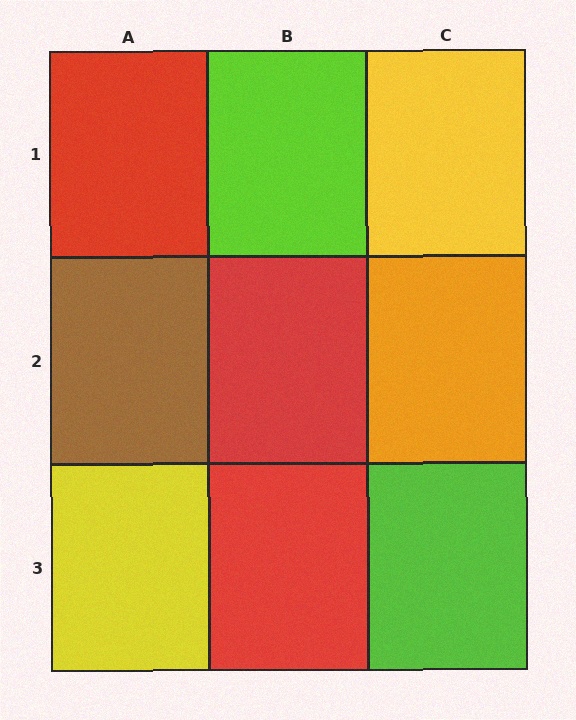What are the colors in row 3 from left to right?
Yellow, red, lime.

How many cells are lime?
2 cells are lime.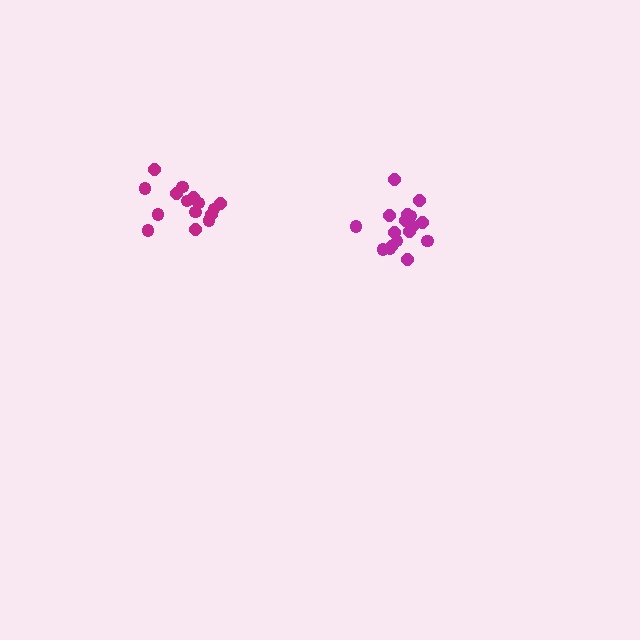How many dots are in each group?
Group 1: 15 dots, Group 2: 17 dots (32 total).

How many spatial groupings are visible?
There are 2 spatial groupings.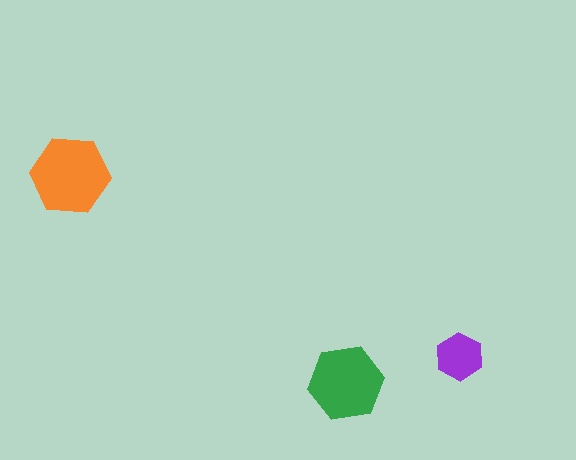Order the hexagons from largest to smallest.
the orange one, the green one, the purple one.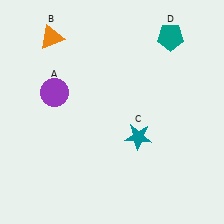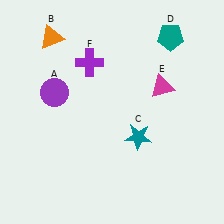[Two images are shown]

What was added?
A magenta triangle (E), a purple cross (F) were added in Image 2.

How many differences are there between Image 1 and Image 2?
There are 2 differences between the two images.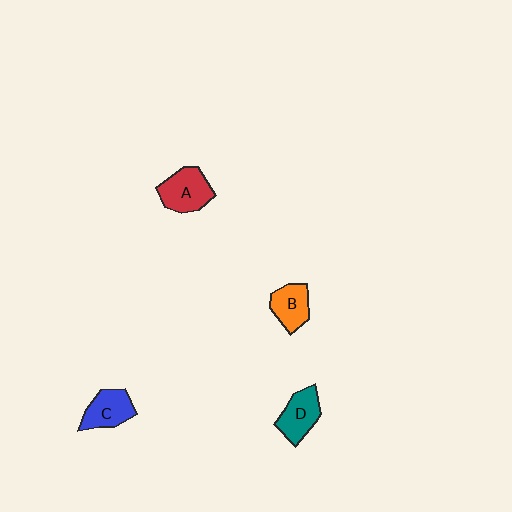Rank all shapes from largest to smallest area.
From largest to smallest: A (red), D (teal), C (blue), B (orange).